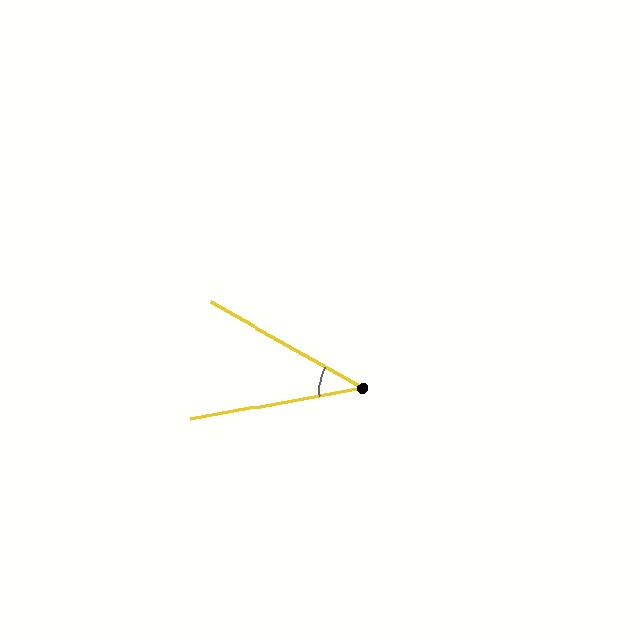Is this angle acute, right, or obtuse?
It is acute.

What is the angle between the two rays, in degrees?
Approximately 40 degrees.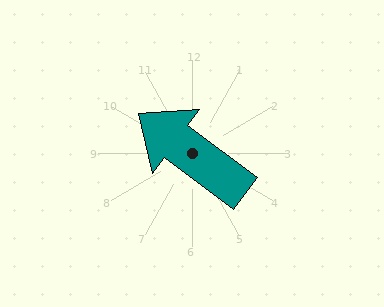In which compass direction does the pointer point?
Northwest.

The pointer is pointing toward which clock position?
Roughly 10 o'clock.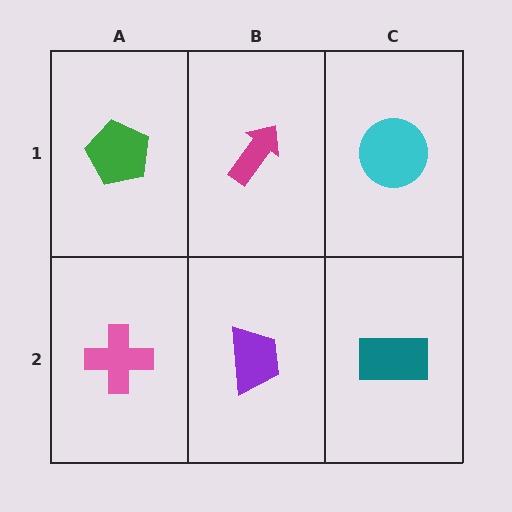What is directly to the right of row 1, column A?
A magenta arrow.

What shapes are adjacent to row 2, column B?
A magenta arrow (row 1, column B), a pink cross (row 2, column A), a teal rectangle (row 2, column C).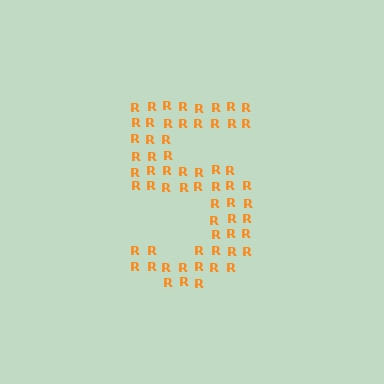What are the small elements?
The small elements are letter R's.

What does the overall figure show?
The overall figure shows the digit 5.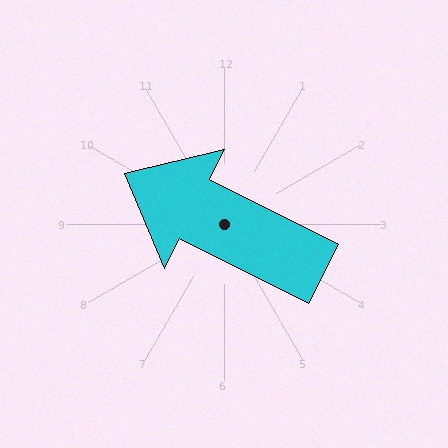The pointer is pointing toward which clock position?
Roughly 10 o'clock.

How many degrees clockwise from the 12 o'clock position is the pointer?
Approximately 297 degrees.